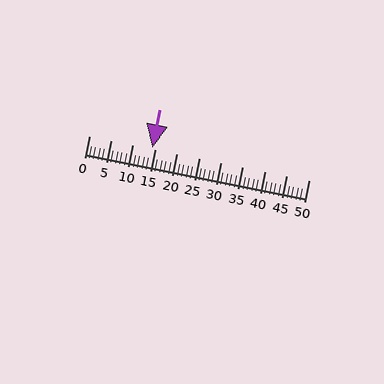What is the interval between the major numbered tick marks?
The major tick marks are spaced 5 units apart.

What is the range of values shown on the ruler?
The ruler shows values from 0 to 50.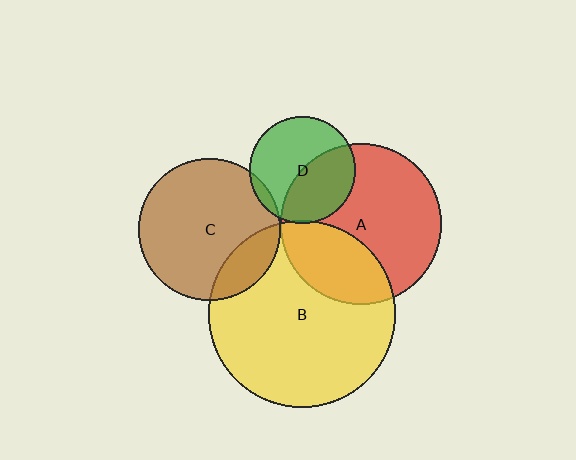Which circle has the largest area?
Circle B (yellow).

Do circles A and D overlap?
Yes.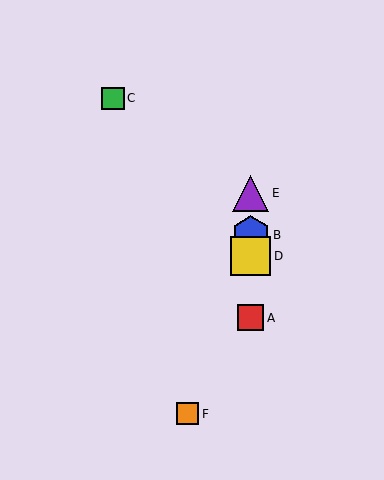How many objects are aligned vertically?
4 objects (A, B, D, E) are aligned vertically.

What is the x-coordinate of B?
Object B is at x≈251.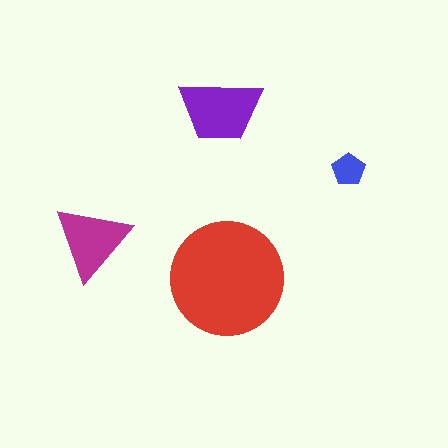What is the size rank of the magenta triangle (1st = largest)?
3rd.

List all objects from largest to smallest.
The red circle, the purple trapezoid, the magenta triangle, the blue pentagon.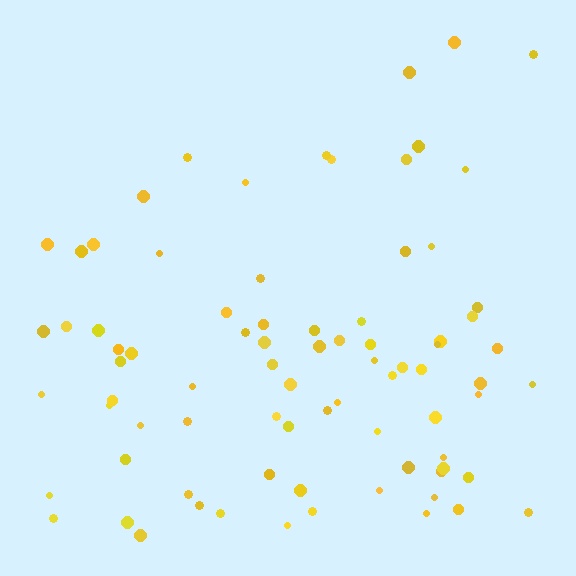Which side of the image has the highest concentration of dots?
The bottom.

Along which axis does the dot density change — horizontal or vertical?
Vertical.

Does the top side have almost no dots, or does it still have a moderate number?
Still a moderate number, just noticeably fewer than the bottom.